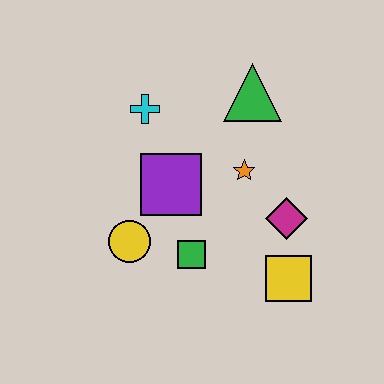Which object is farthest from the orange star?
The yellow circle is farthest from the orange star.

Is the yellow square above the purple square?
No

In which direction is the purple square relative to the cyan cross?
The purple square is below the cyan cross.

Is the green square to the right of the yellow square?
No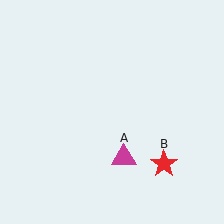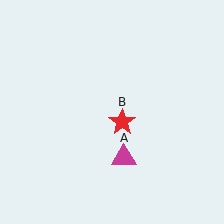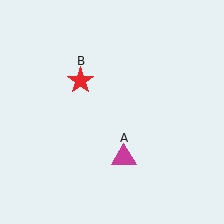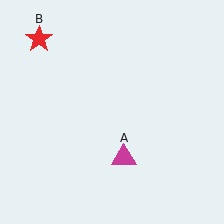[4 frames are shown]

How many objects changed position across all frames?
1 object changed position: red star (object B).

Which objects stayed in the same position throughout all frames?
Magenta triangle (object A) remained stationary.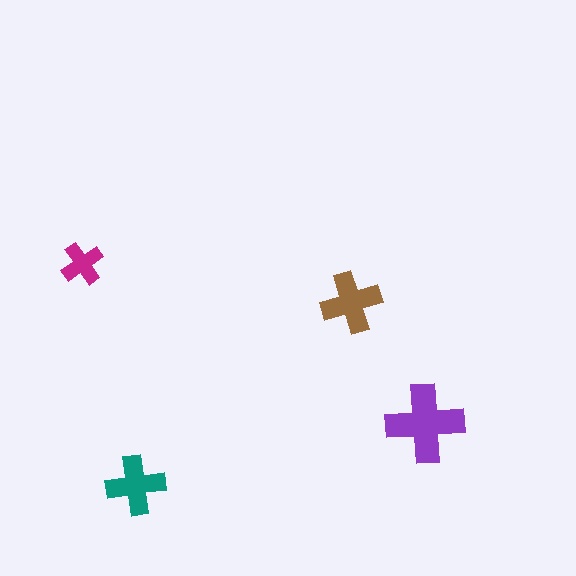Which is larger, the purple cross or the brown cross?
The purple one.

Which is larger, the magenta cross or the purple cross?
The purple one.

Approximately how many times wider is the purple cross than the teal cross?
About 1.5 times wider.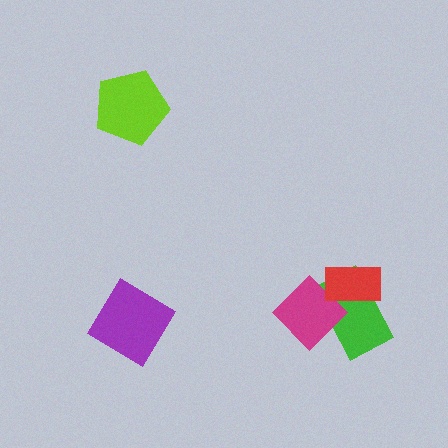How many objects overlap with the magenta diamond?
2 objects overlap with the magenta diamond.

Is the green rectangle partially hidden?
Yes, it is partially covered by another shape.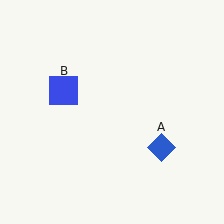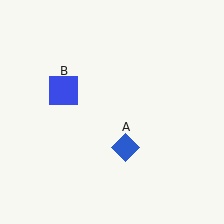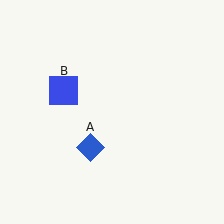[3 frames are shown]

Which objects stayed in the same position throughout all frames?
Blue square (object B) remained stationary.